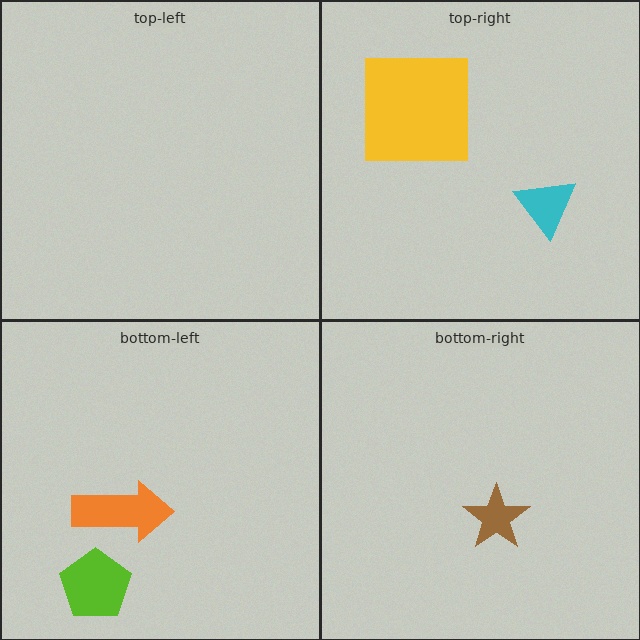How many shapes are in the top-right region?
2.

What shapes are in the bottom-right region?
The brown star.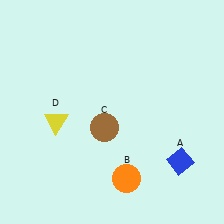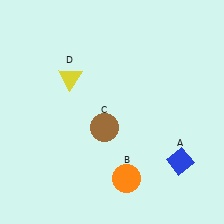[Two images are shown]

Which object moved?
The yellow triangle (D) moved up.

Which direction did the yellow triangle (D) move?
The yellow triangle (D) moved up.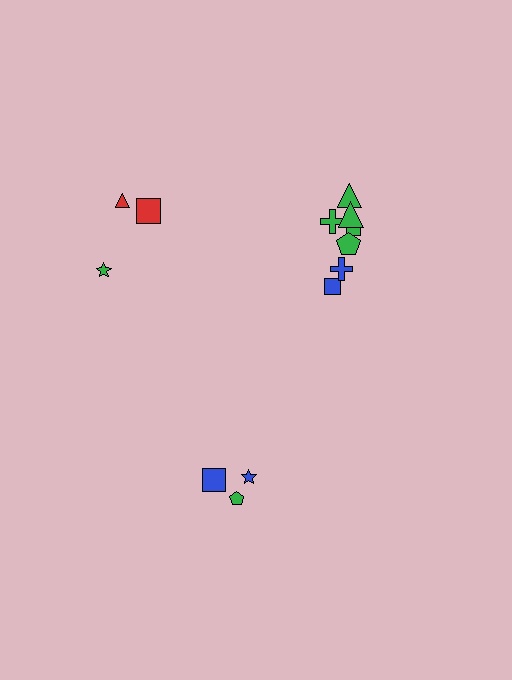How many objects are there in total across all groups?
There are 13 objects.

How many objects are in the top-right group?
There are 7 objects.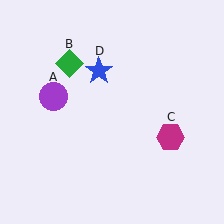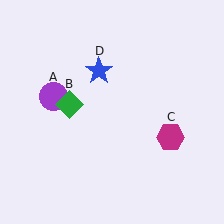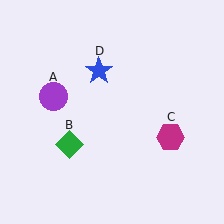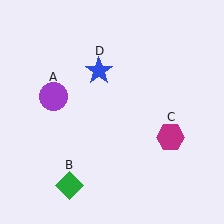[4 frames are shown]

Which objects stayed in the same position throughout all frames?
Purple circle (object A) and magenta hexagon (object C) and blue star (object D) remained stationary.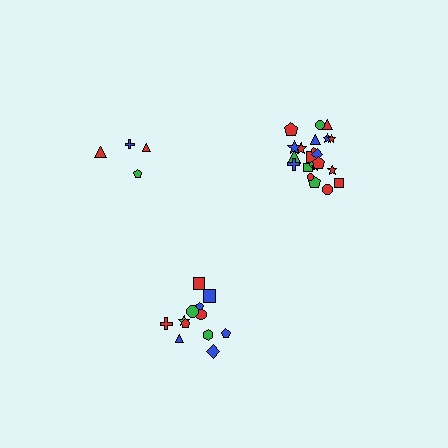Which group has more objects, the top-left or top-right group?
The top-right group.